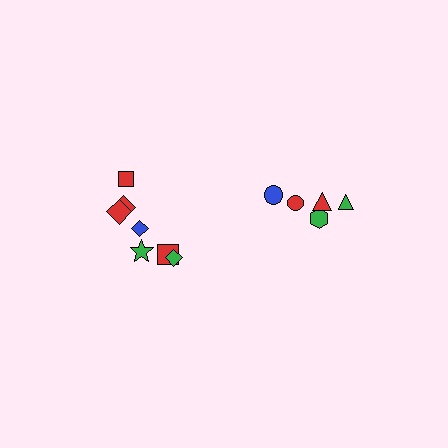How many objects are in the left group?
There are 7 objects.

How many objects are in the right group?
There are 5 objects.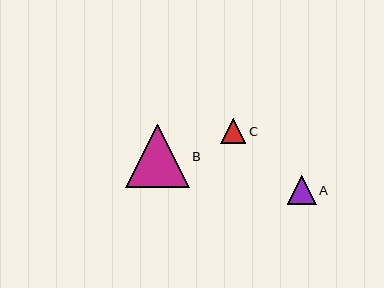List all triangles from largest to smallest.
From largest to smallest: B, A, C.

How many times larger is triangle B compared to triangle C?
Triangle B is approximately 2.6 times the size of triangle C.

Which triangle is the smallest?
Triangle C is the smallest with a size of approximately 25 pixels.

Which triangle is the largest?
Triangle B is the largest with a size of approximately 63 pixels.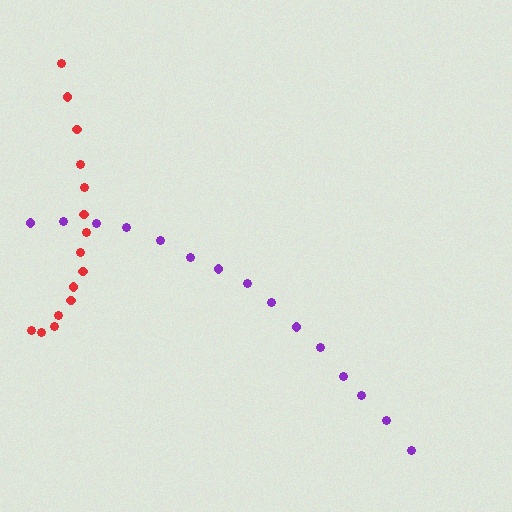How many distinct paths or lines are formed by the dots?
There are 2 distinct paths.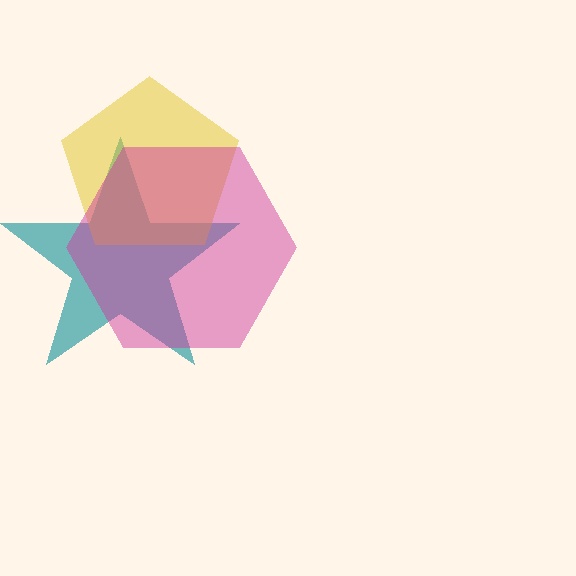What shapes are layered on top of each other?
The layered shapes are: a teal star, a yellow pentagon, a magenta hexagon.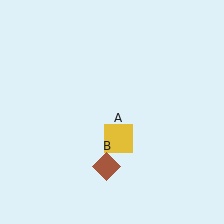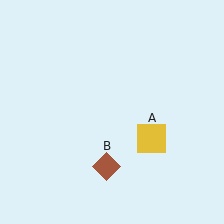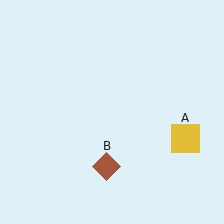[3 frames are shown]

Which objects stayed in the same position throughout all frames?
Brown diamond (object B) remained stationary.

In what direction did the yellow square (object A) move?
The yellow square (object A) moved right.